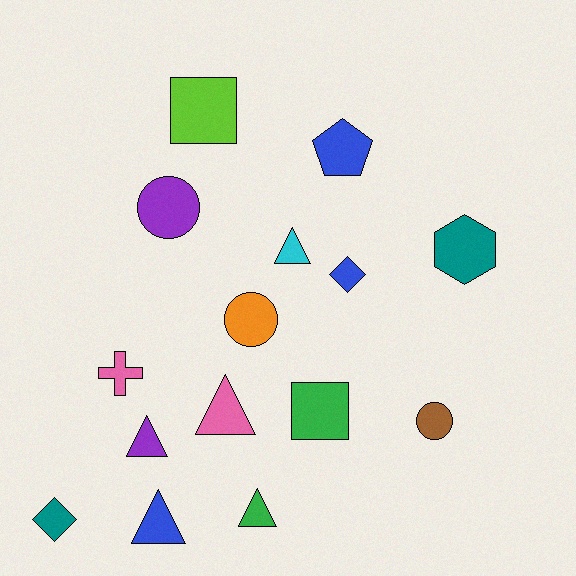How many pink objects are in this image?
There are 2 pink objects.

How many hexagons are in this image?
There is 1 hexagon.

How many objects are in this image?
There are 15 objects.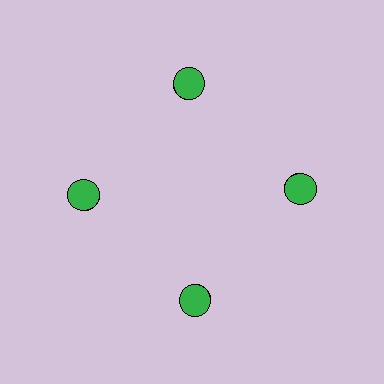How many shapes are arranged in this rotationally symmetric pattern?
There are 8 shapes, arranged in 4 groups of 2.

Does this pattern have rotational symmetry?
Yes, this pattern has 4-fold rotational symmetry. It looks the same after rotating 90 degrees around the center.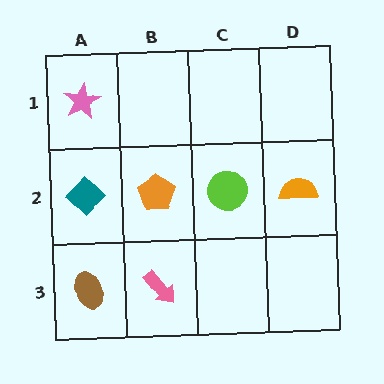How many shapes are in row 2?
4 shapes.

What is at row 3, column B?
A pink arrow.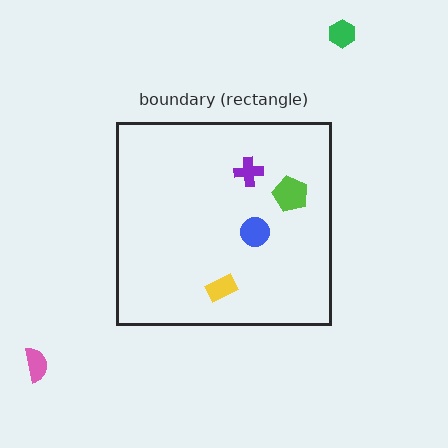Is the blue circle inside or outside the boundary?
Inside.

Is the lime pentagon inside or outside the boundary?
Inside.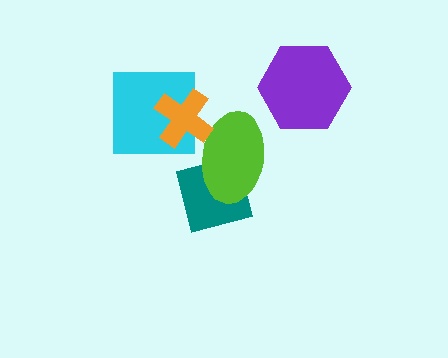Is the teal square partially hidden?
Yes, it is partially covered by another shape.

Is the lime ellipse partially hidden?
Yes, it is partially covered by another shape.